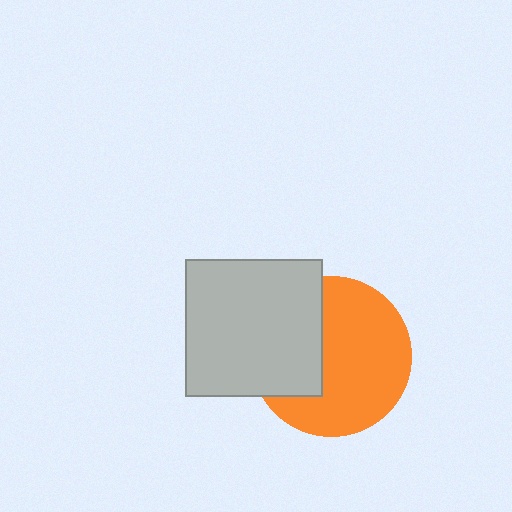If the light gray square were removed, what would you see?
You would see the complete orange circle.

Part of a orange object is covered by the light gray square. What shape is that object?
It is a circle.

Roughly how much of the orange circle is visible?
About half of it is visible (roughly 64%).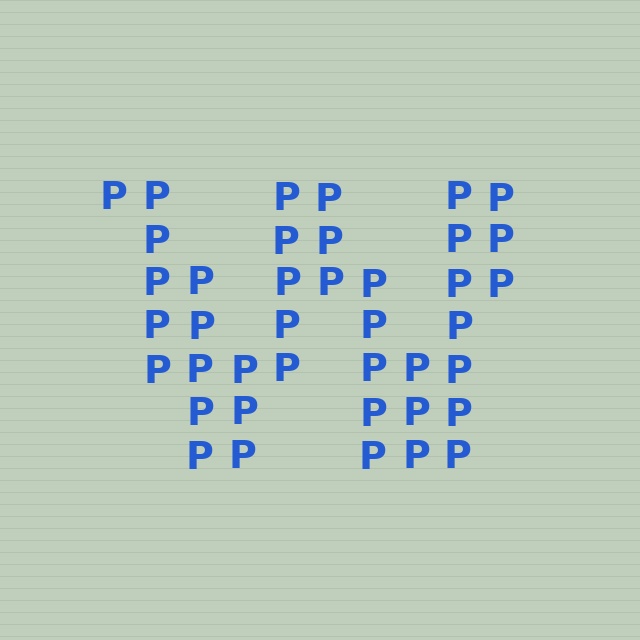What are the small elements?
The small elements are letter P's.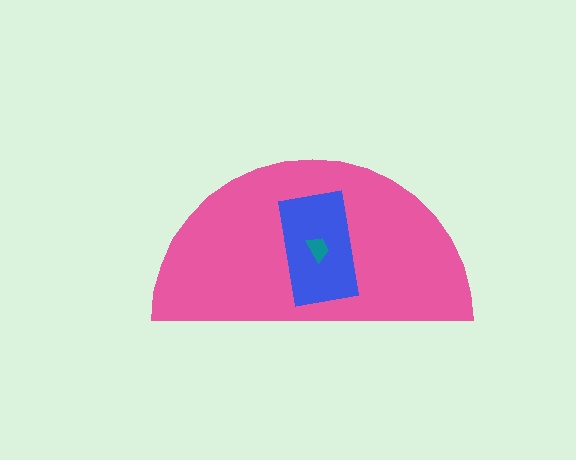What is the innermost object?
The teal trapezoid.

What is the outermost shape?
The pink semicircle.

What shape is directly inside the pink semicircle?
The blue rectangle.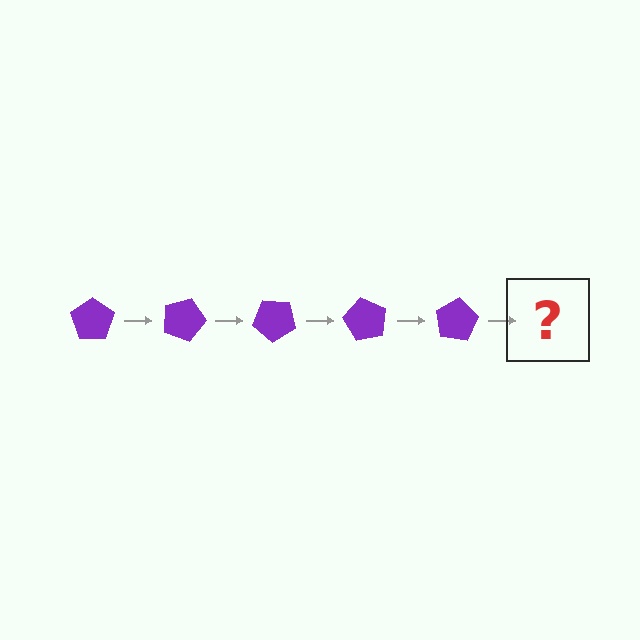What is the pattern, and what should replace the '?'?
The pattern is that the pentagon rotates 20 degrees each step. The '?' should be a purple pentagon rotated 100 degrees.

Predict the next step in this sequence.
The next step is a purple pentagon rotated 100 degrees.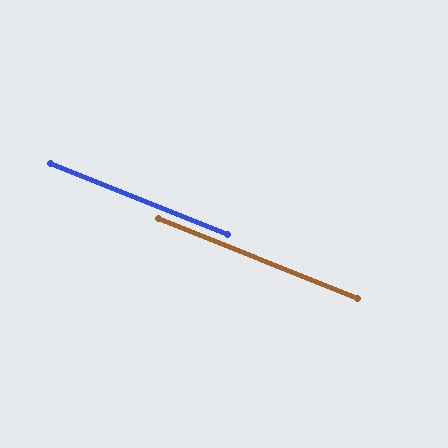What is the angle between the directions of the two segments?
Approximately 0 degrees.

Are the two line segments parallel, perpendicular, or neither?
Parallel — their directions differ by only 0.1°.